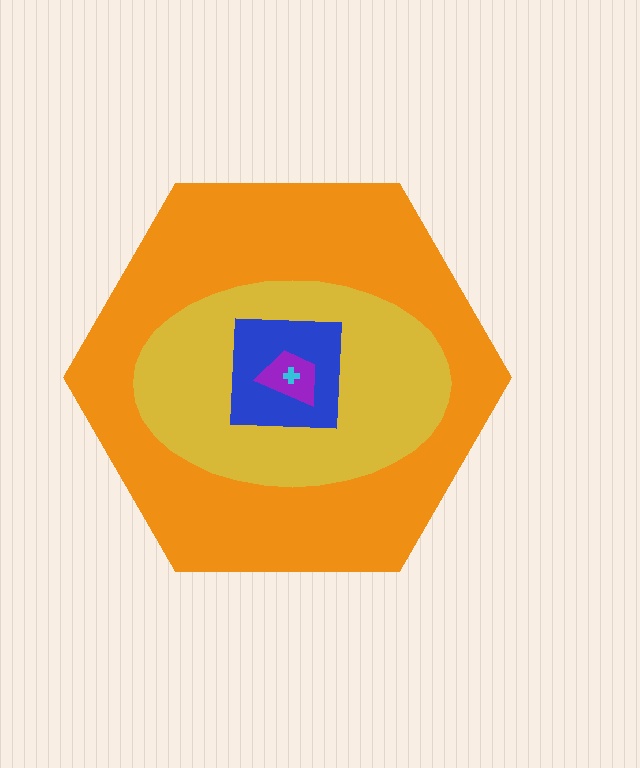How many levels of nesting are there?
5.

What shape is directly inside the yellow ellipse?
The blue square.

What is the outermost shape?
The orange hexagon.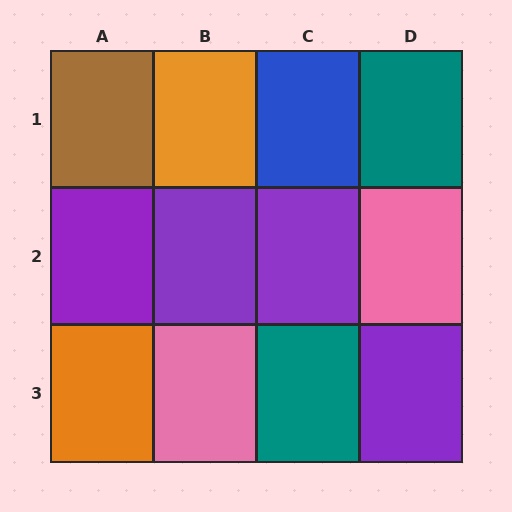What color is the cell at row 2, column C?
Purple.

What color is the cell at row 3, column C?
Teal.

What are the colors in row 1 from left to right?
Brown, orange, blue, teal.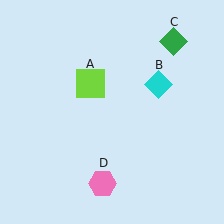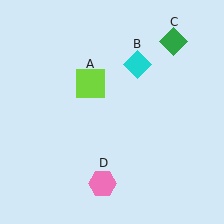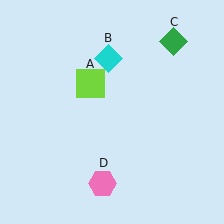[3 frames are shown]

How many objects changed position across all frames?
1 object changed position: cyan diamond (object B).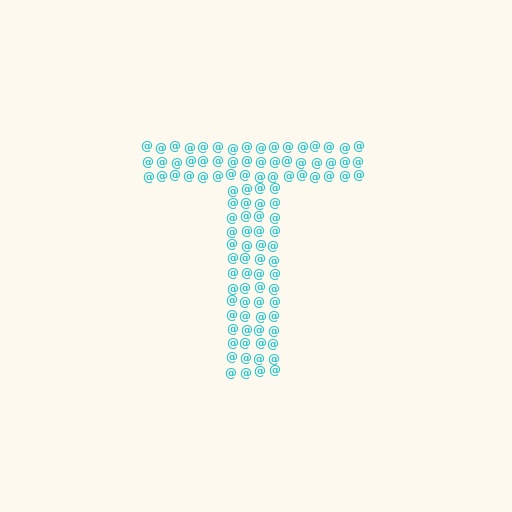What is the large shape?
The large shape is the letter T.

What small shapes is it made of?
It is made of small at signs.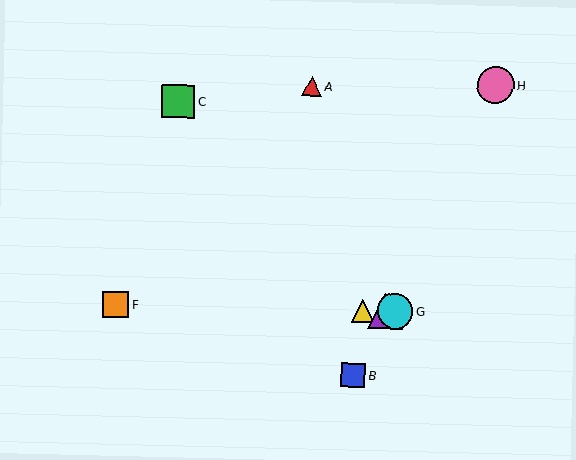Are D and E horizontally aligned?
Yes, both are at y≈310.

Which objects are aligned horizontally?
Objects D, E, F, G are aligned horizontally.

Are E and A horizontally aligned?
No, E is at y≈311 and A is at y≈86.